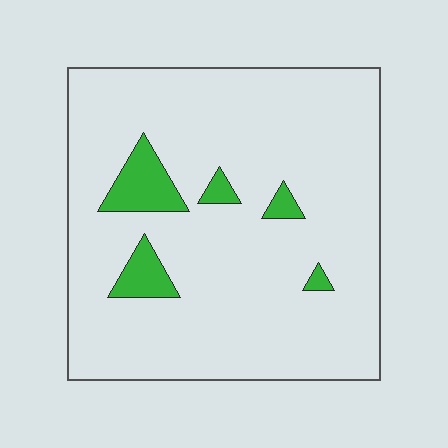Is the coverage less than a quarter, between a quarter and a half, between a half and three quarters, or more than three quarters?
Less than a quarter.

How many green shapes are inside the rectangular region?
5.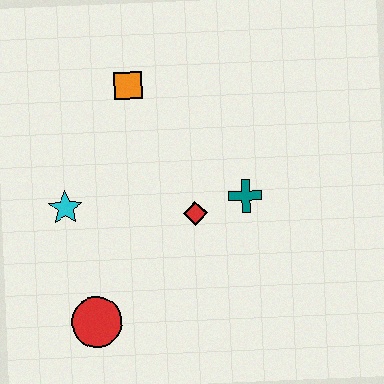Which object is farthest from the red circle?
The orange square is farthest from the red circle.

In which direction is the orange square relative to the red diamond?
The orange square is above the red diamond.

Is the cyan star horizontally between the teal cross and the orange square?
No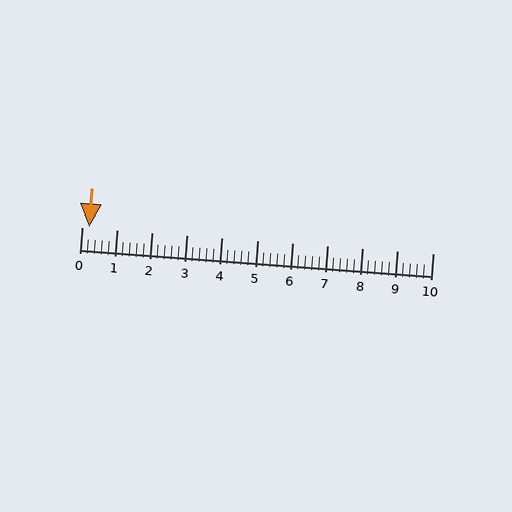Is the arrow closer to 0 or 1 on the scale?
The arrow is closer to 0.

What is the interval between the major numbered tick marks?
The major tick marks are spaced 1 units apart.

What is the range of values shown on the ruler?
The ruler shows values from 0 to 10.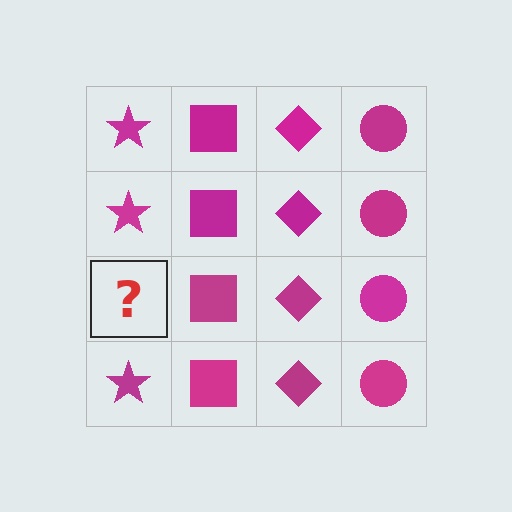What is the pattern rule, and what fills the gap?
The rule is that each column has a consistent shape. The gap should be filled with a magenta star.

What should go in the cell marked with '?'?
The missing cell should contain a magenta star.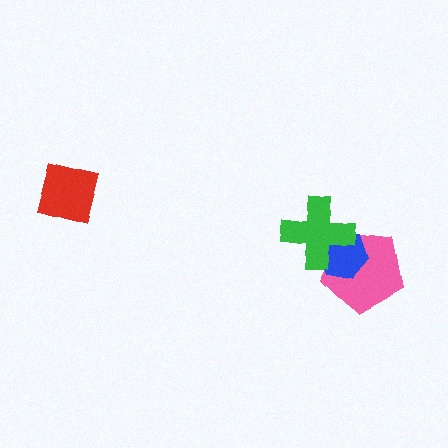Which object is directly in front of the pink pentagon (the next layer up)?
The blue hexagon is directly in front of the pink pentagon.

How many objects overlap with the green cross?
2 objects overlap with the green cross.